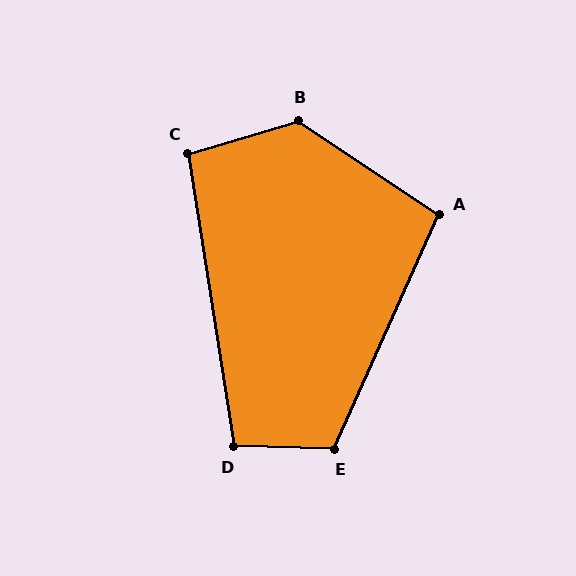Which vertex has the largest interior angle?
B, at approximately 130 degrees.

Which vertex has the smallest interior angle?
C, at approximately 98 degrees.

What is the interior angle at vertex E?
Approximately 113 degrees (obtuse).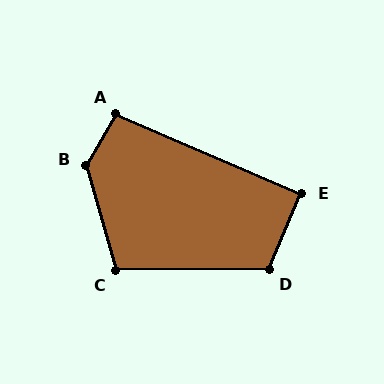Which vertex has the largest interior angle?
B, at approximately 134 degrees.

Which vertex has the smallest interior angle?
E, at approximately 90 degrees.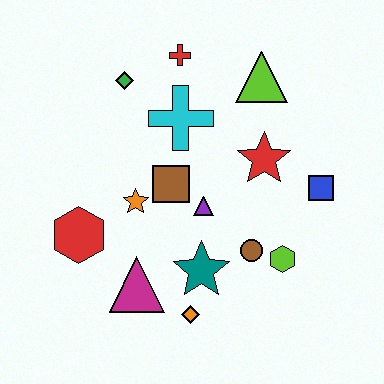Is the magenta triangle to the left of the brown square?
Yes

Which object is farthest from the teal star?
The red cross is farthest from the teal star.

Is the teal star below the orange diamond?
No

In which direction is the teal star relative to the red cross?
The teal star is below the red cross.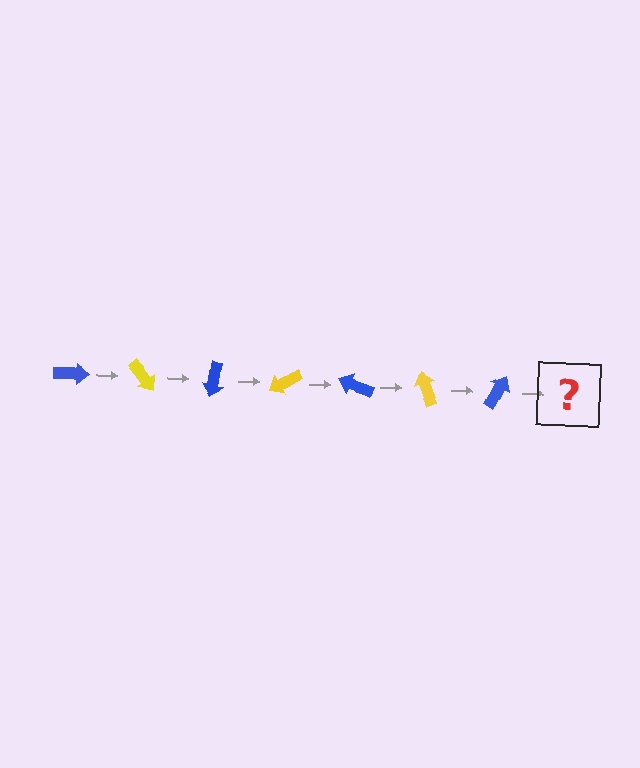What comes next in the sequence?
The next element should be a yellow arrow, rotated 350 degrees from the start.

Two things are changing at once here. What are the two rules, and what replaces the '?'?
The two rules are that it rotates 50 degrees each step and the color cycles through blue and yellow. The '?' should be a yellow arrow, rotated 350 degrees from the start.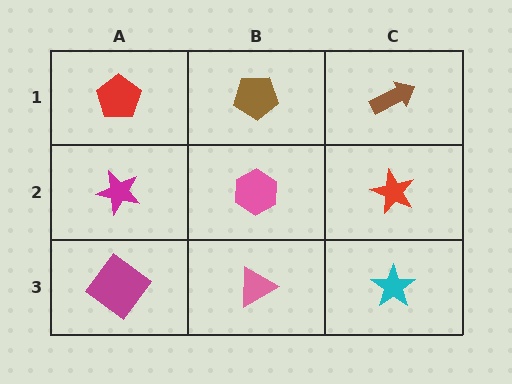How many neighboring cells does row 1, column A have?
2.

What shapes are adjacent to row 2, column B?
A brown pentagon (row 1, column B), a pink triangle (row 3, column B), a magenta star (row 2, column A), a red star (row 2, column C).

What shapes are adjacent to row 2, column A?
A red pentagon (row 1, column A), a magenta diamond (row 3, column A), a pink hexagon (row 2, column B).